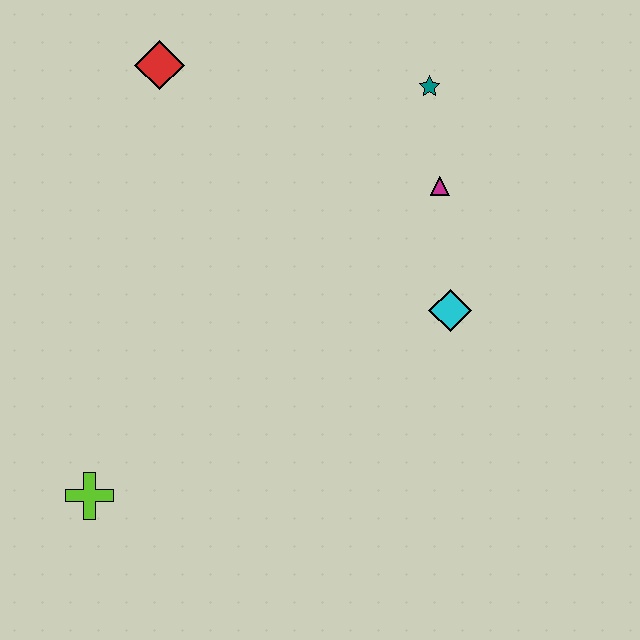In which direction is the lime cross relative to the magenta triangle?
The lime cross is to the left of the magenta triangle.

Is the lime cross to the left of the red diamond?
Yes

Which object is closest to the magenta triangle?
The teal star is closest to the magenta triangle.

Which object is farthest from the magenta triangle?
The lime cross is farthest from the magenta triangle.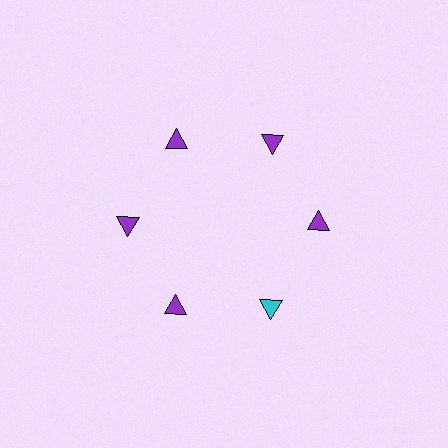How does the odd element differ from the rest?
It has a different color: cyan instead of purple.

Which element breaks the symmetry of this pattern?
The cyan triangle at roughly the 5 o'clock position breaks the symmetry. All other shapes are purple triangles.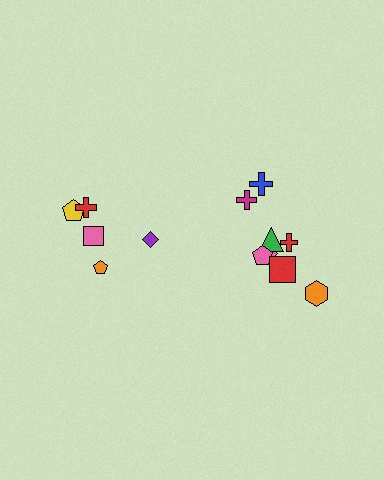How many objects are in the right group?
There are 8 objects.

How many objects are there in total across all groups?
There are 13 objects.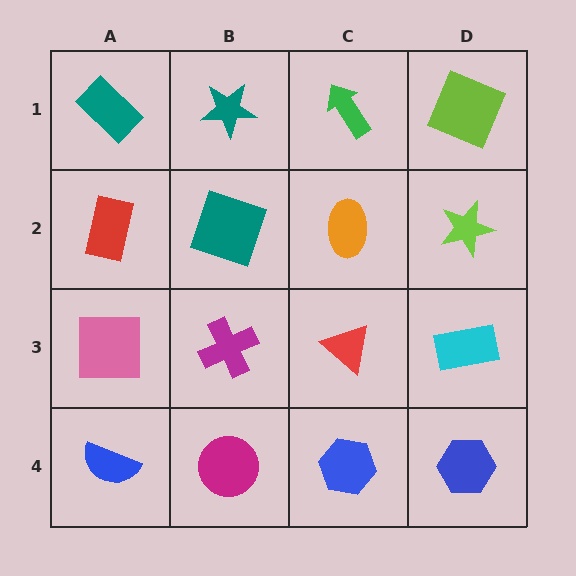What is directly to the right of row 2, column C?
A lime star.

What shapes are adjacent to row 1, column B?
A teal square (row 2, column B), a teal rectangle (row 1, column A), a green arrow (row 1, column C).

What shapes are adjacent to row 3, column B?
A teal square (row 2, column B), a magenta circle (row 4, column B), a pink square (row 3, column A), a red triangle (row 3, column C).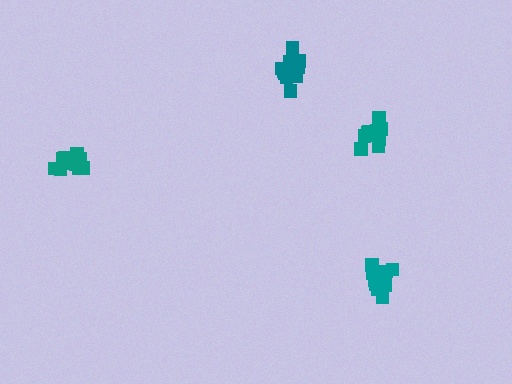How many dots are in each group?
Group 1: 13 dots, Group 2: 9 dots, Group 3: 11 dots, Group 4: 10 dots (43 total).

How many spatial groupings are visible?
There are 4 spatial groupings.